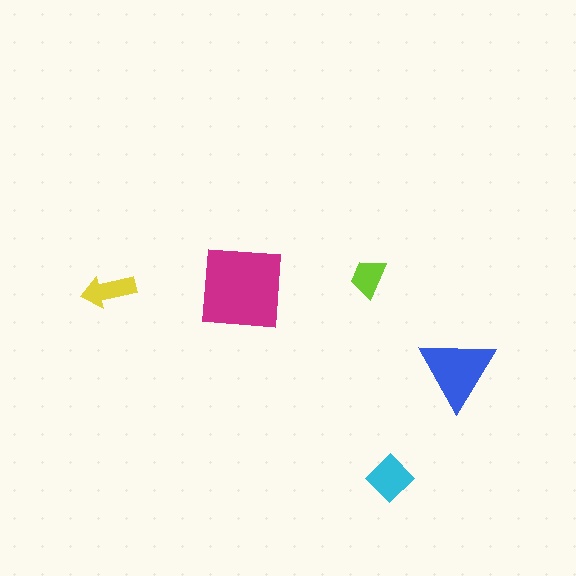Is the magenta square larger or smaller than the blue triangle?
Larger.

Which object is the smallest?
The lime trapezoid.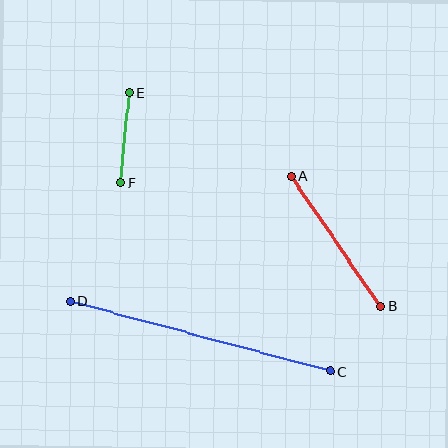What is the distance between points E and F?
The distance is approximately 90 pixels.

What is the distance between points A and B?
The distance is approximately 158 pixels.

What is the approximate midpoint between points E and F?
The midpoint is at approximately (125, 137) pixels.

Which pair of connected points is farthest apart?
Points C and D are farthest apart.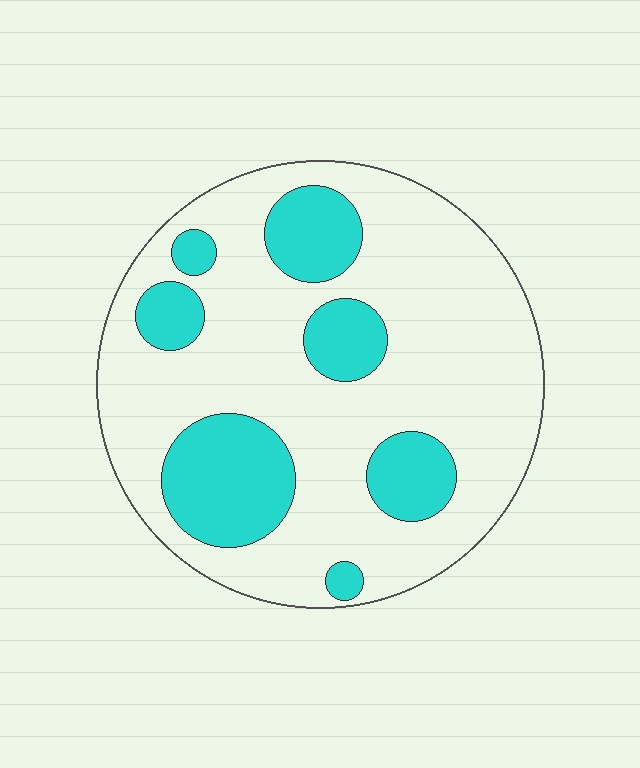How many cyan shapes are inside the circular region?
7.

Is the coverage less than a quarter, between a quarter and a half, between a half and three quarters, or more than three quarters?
Between a quarter and a half.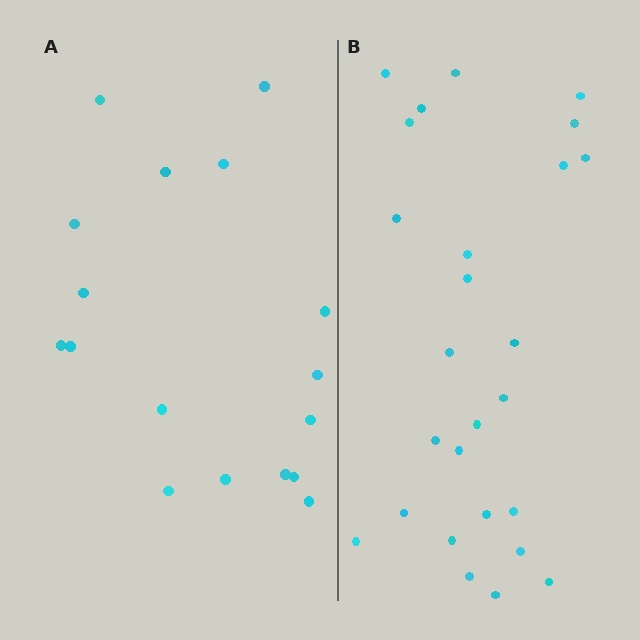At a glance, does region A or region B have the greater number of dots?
Region B (the right region) has more dots.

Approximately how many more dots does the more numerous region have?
Region B has roughly 8 or so more dots than region A.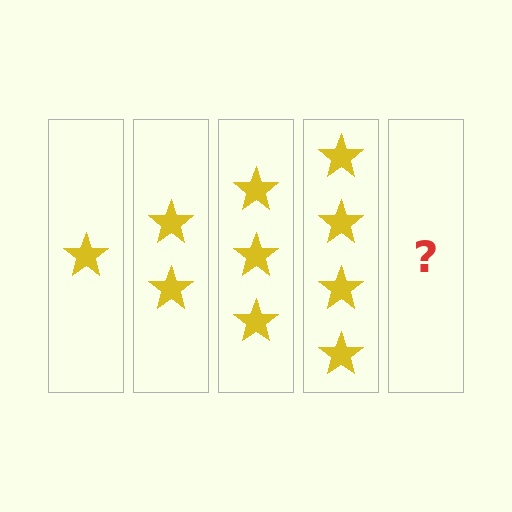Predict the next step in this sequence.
The next step is 5 stars.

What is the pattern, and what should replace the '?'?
The pattern is that each step adds one more star. The '?' should be 5 stars.